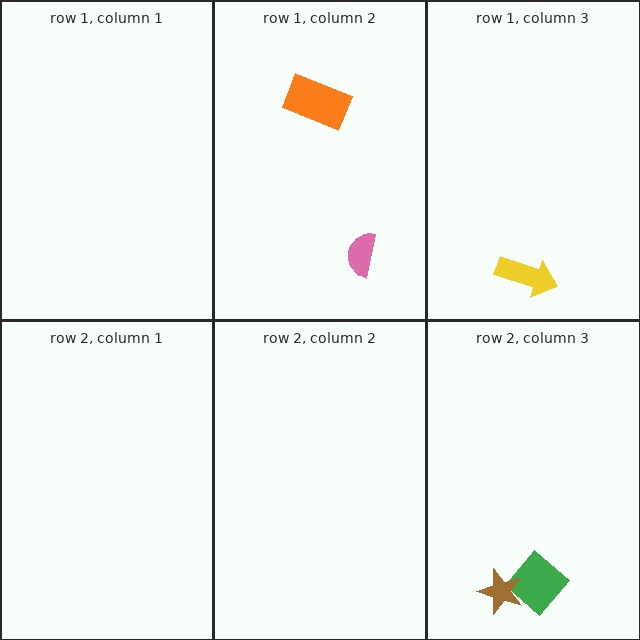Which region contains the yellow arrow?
The row 1, column 3 region.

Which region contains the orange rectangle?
The row 1, column 2 region.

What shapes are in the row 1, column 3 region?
The yellow arrow.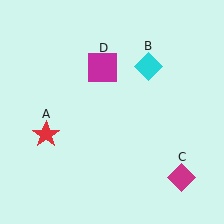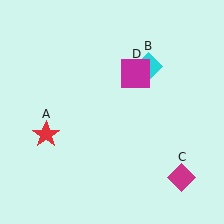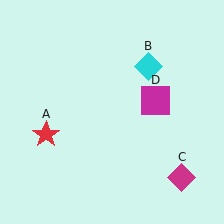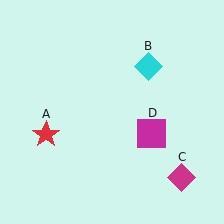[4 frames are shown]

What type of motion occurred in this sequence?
The magenta square (object D) rotated clockwise around the center of the scene.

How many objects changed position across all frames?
1 object changed position: magenta square (object D).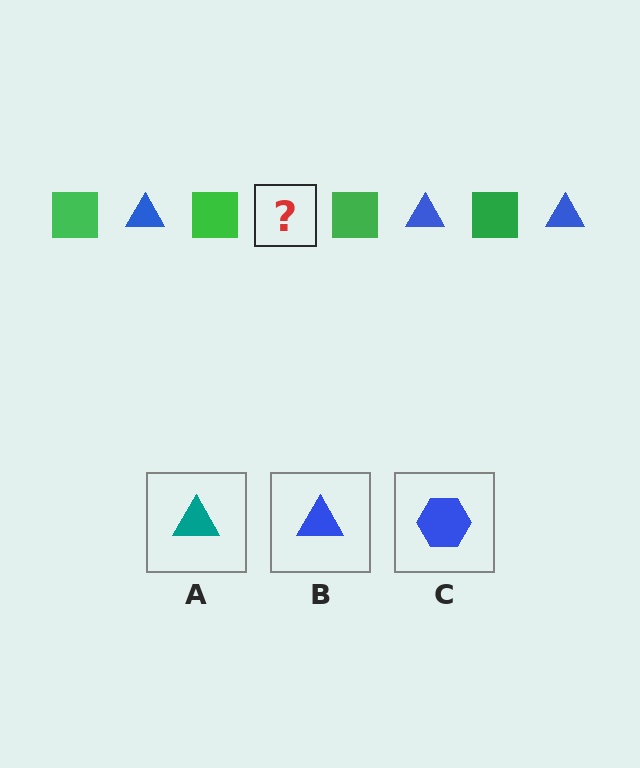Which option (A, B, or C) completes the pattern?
B.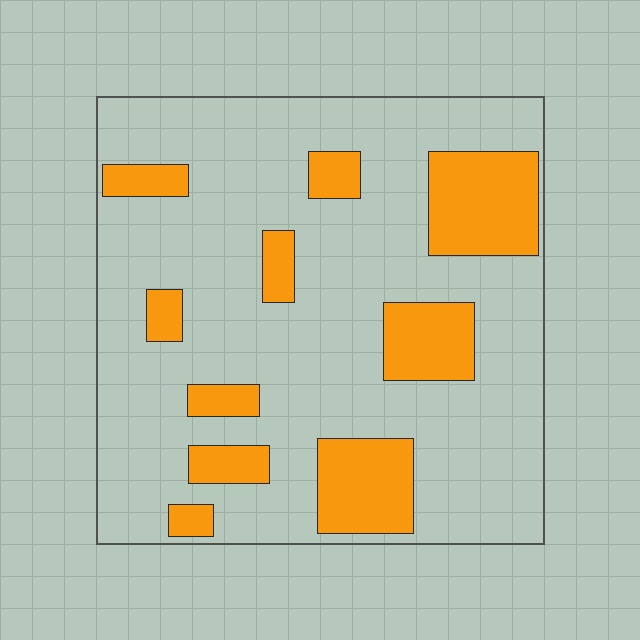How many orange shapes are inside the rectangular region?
10.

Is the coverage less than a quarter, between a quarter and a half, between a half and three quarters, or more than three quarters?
Less than a quarter.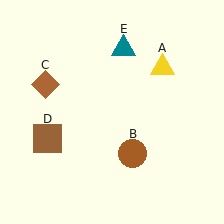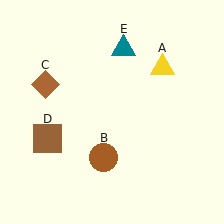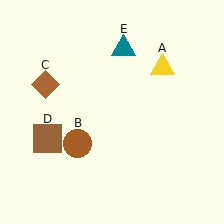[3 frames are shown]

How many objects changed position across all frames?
1 object changed position: brown circle (object B).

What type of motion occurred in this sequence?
The brown circle (object B) rotated clockwise around the center of the scene.